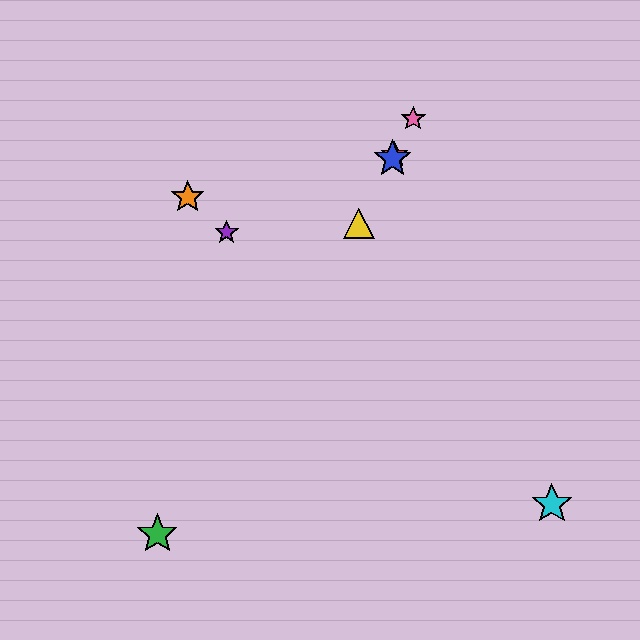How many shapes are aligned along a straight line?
4 shapes (the red star, the blue star, the yellow triangle, the pink star) are aligned along a straight line.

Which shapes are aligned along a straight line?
The red star, the blue star, the yellow triangle, the pink star are aligned along a straight line.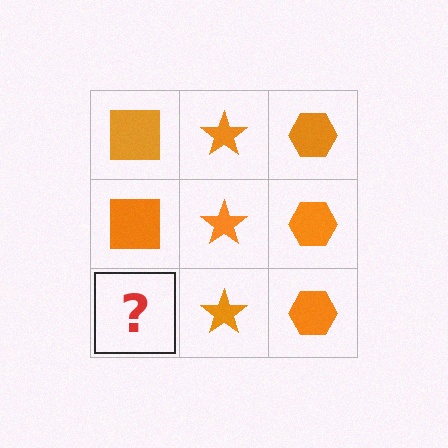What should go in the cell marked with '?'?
The missing cell should contain an orange square.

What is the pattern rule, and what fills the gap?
The rule is that each column has a consistent shape. The gap should be filled with an orange square.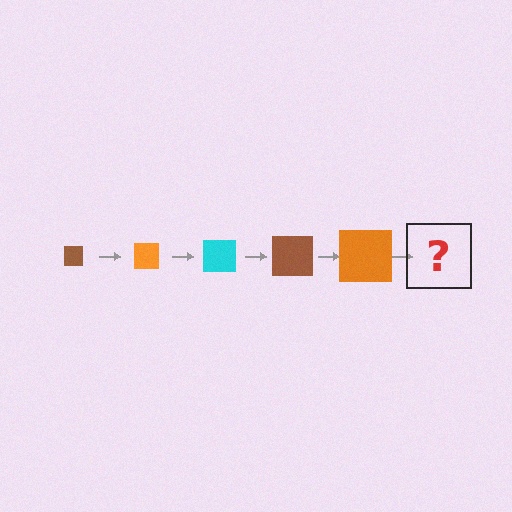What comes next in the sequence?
The next element should be a cyan square, larger than the previous one.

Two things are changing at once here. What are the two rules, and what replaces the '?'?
The two rules are that the square grows larger each step and the color cycles through brown, orange, and cyan. The '?' should be a cyan square, larger than the previous one.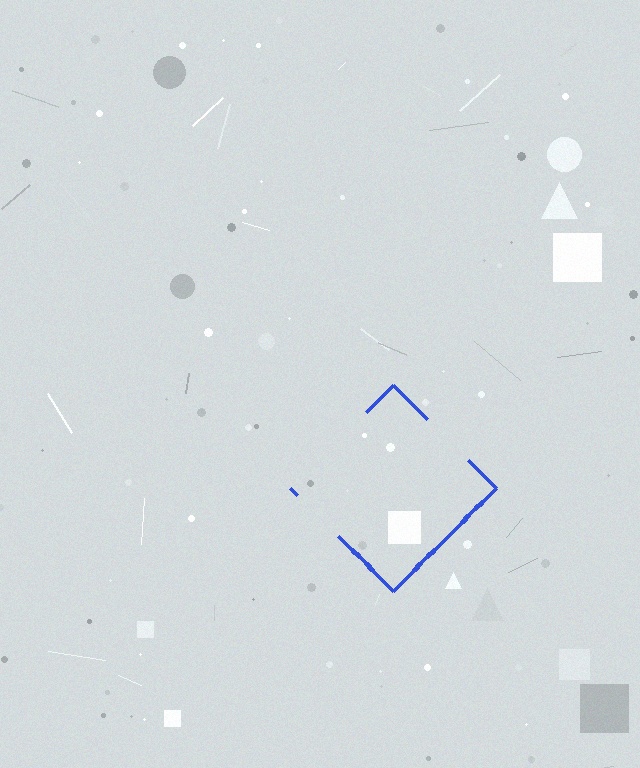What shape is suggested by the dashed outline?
The dashed outline suggests a diamond.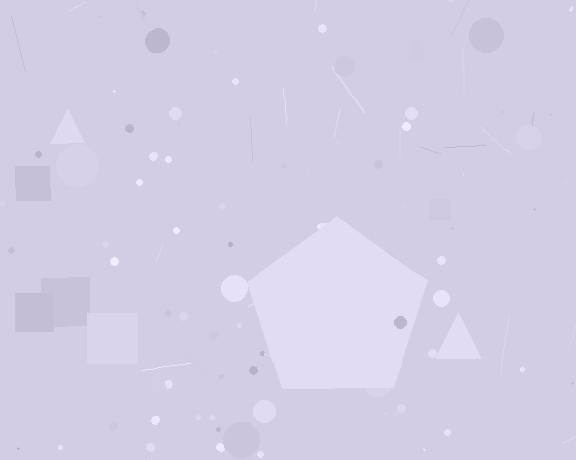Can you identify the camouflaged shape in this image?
The camouflaged shape is a pentagon.